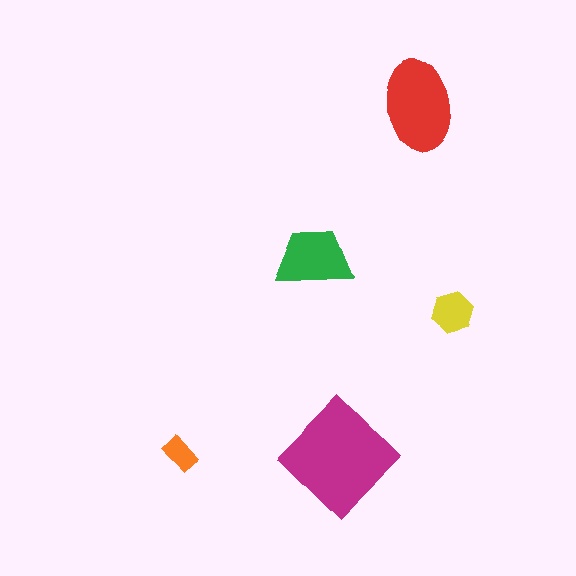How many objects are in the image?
There are 5 objects in the image.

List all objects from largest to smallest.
The magenta diamond, the red ellipse, the green trapezoid, the yellow hexagon, the orange rectangle.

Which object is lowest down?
The magenta diamond is bottommost.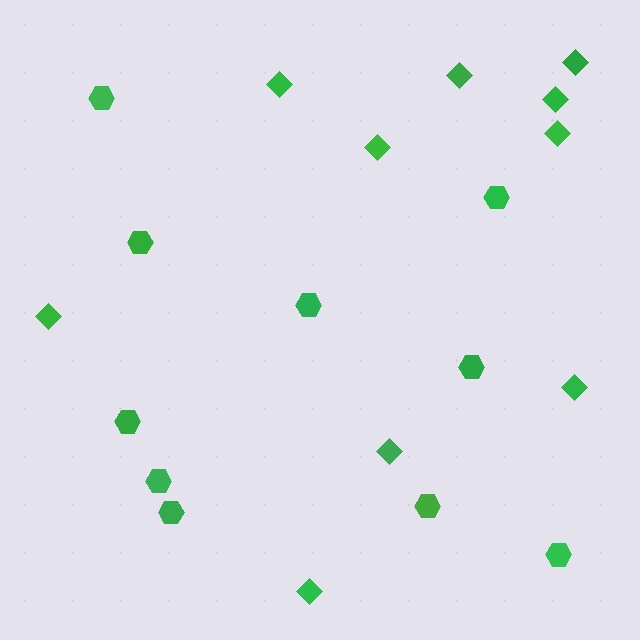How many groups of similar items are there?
There are 2 groups: one group of hexagons (10) and one group of diamonds (10).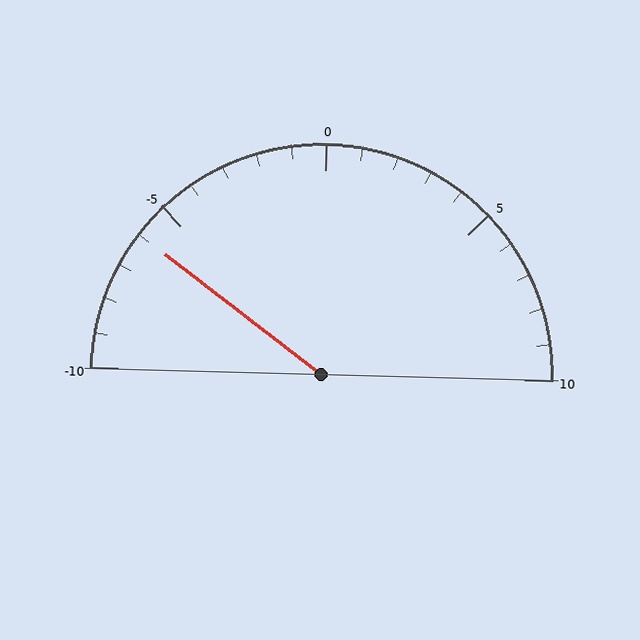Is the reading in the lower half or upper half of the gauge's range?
The reading is in the lower half of the range (-10 to 10).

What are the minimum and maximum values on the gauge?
The gauge ranges from -10 to 10.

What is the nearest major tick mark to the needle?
The nearest major tick mark is -5.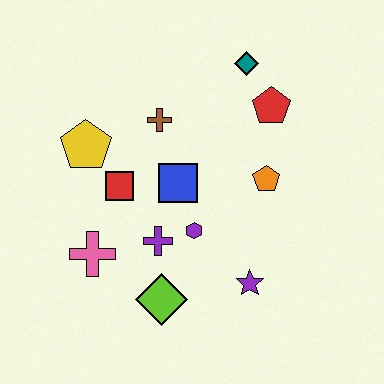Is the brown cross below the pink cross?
No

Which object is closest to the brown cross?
The blue square is closest to the brown cross.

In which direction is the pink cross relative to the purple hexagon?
The pink cross is to the left of the purple hexagon.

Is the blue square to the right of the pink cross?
Yes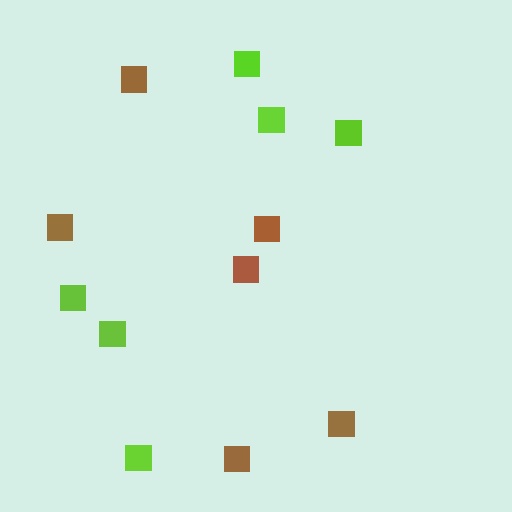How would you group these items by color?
There are 2 groups: one group of lime squares (6) and one group of brown squares (6).